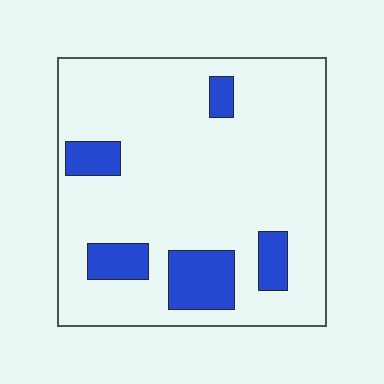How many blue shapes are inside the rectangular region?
5.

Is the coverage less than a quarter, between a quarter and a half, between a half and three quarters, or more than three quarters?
Less than a quarter.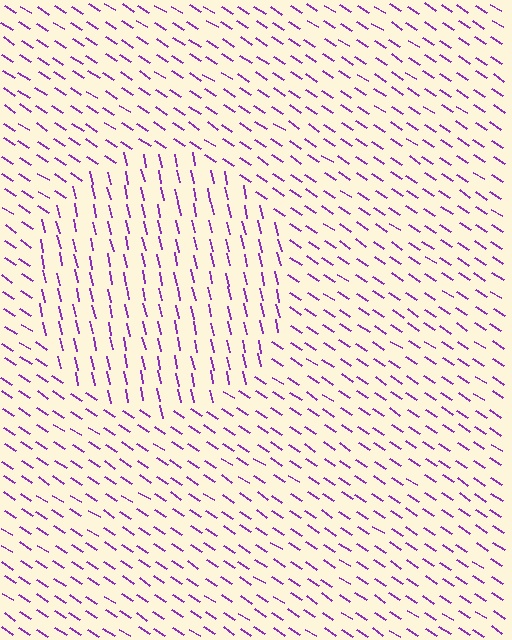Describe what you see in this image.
The image is filled with small purple line segments. A circle region in the image has lines oriented differently from the surrounding lines, creating a visible texture boundary.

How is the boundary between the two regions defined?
The boundary is defined purely by a change in line orientation (approximately 45 degrees difference). All lines are the same color and thickness.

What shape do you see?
I see a circle.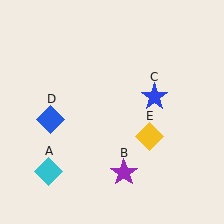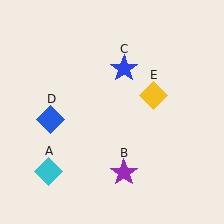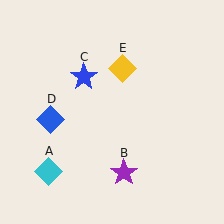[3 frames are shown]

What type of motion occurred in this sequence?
The blue star (object C), yellow diamond (object E) rotated counterclockwise around the center of the scene.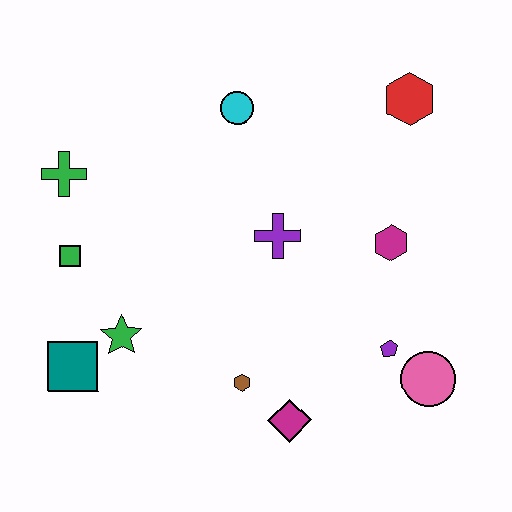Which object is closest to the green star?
The teal square is closest to the green star.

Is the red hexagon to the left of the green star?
No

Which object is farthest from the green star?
The red hexagon is farthest from the green star.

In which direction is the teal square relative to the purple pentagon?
The teal square is to the left of the purple pentagon.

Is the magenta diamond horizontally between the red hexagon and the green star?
Yes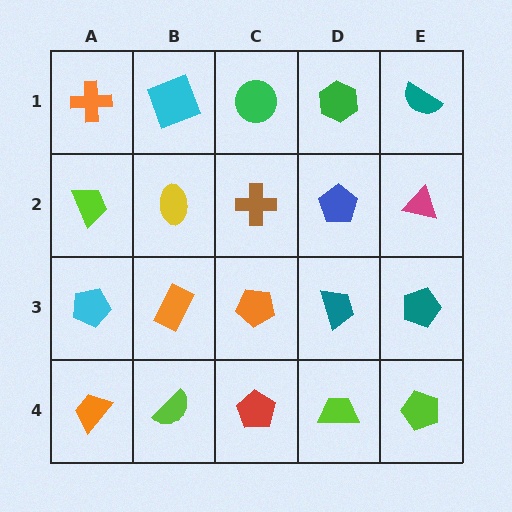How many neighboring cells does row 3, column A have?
3.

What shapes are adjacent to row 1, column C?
A brown cross (row 2, column C), a cyan square (row 1, column B), a green hexagon (row 1, column D).